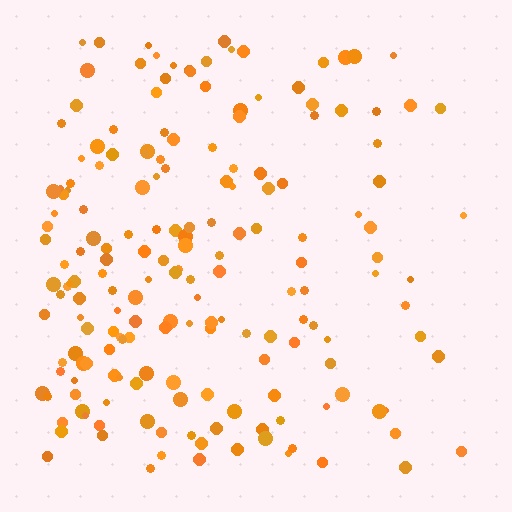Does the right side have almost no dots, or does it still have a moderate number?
Still a moderate number, just noticeably fewer than the left.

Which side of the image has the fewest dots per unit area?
The right.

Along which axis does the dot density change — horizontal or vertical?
Horizontal.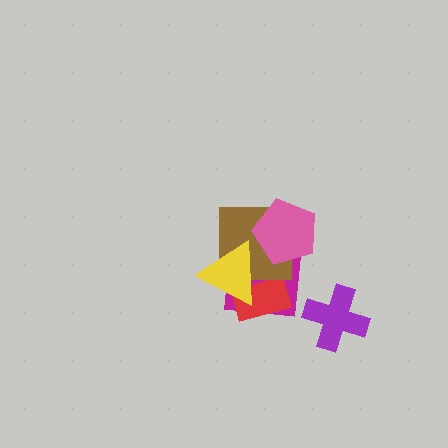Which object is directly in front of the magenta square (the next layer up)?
The red rectangle is directly in front of the magenta square.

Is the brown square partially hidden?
Yes, it is partially covered by another shape.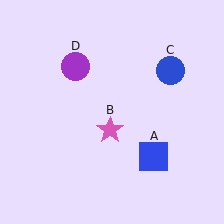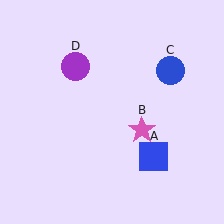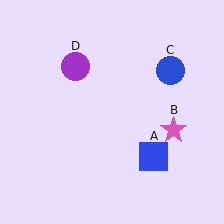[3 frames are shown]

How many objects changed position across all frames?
1 object changed position: pink star (object B).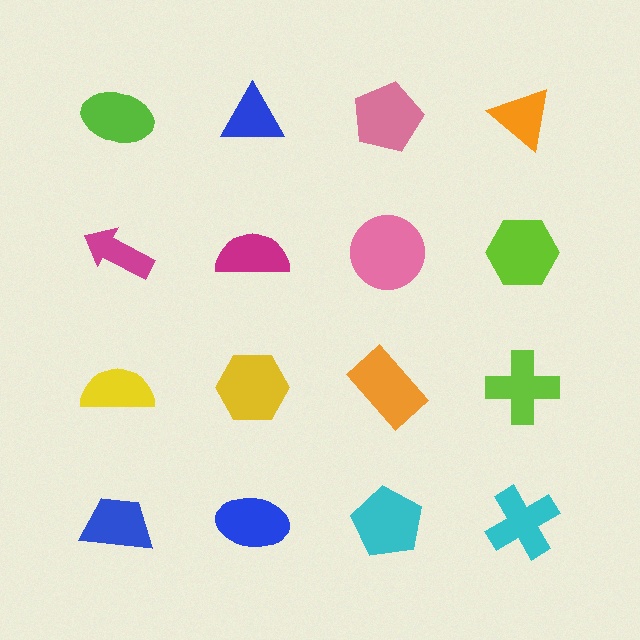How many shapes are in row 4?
4 shapes.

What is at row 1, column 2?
A blue triangle.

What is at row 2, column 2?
A magenta semicircle.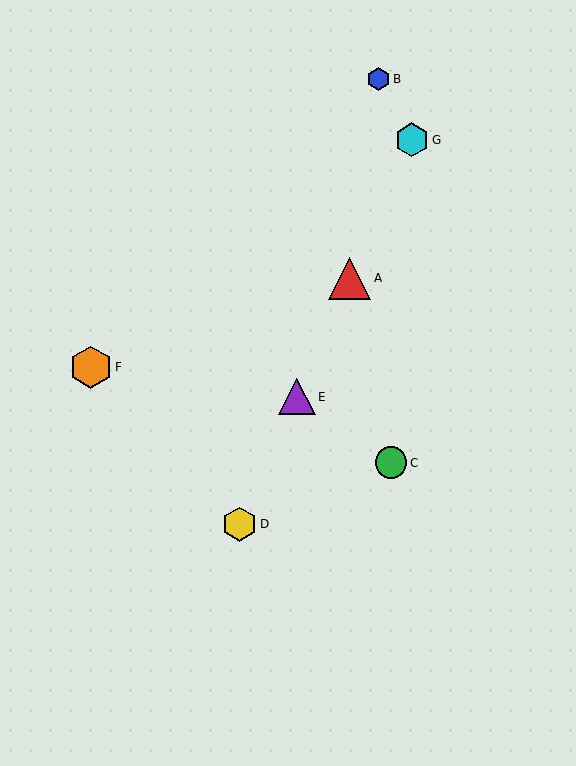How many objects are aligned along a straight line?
4 objects (A, D, E, G) are aligned along a straight line.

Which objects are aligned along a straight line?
Objects A, D, E, G are aligned along a straight line.